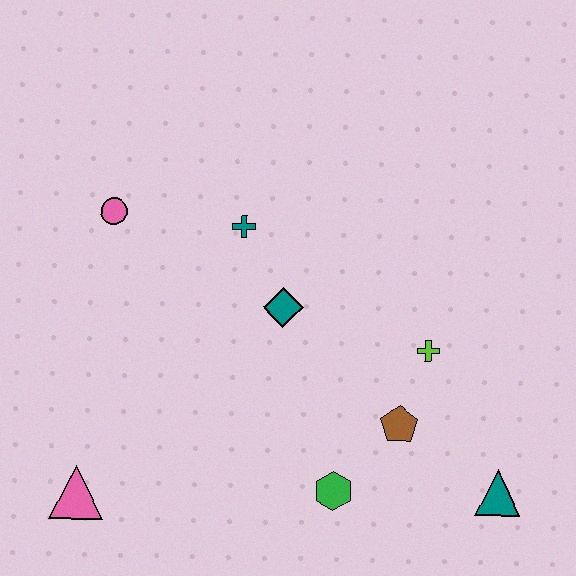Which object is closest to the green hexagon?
The brown pentagon is closest to the green hexagon.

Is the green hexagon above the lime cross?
No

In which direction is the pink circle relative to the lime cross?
The pink circle is to the left of the lime cross.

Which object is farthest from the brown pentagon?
The pink circle is farthest from the brown pentagon.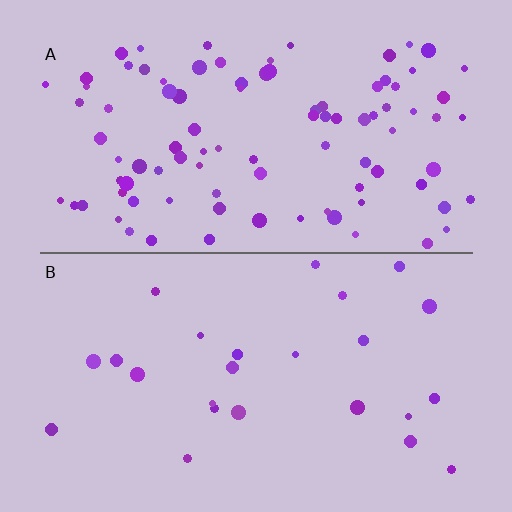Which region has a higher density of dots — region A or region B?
A (the top).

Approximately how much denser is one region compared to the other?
Approximately 3.9× — region A over region B.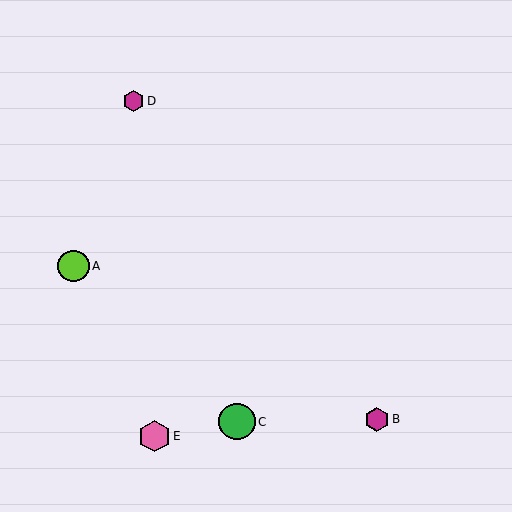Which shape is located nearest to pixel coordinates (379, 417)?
The magenta hexagon (labeled B) at (377, 419) is nearest to that location.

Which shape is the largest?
The green circle (labeled C) is the largest.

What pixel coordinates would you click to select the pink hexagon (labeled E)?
Click at (154, 436) to select the pink hexagon E.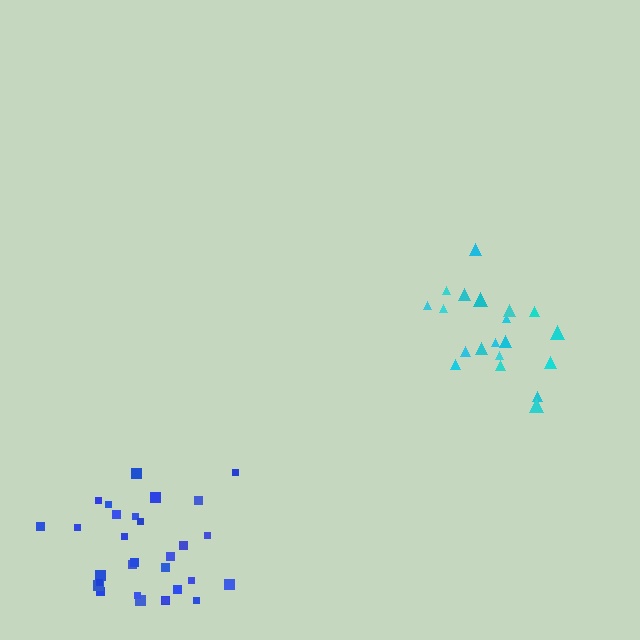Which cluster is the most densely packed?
Cyan.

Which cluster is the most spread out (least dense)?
Blue.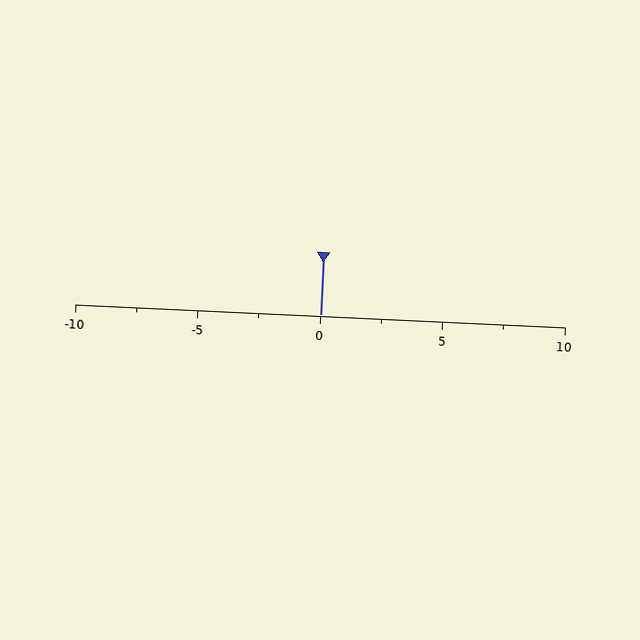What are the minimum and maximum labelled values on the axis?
The axis runs from -10 to 10.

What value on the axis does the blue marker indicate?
The marker indicates approximately 0.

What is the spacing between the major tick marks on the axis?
The major ticks are spaced 5 apart.